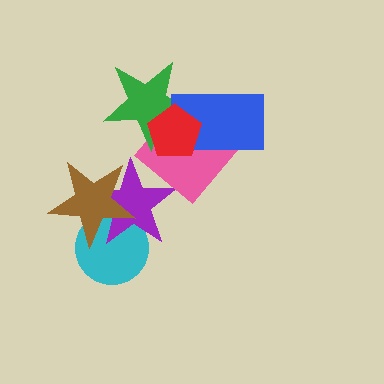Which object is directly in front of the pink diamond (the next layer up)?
The green star is directly in front of the pink diamond.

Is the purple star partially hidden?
Yes, it is partially covered by another shape.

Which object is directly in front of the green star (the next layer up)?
The blue rectangle is directly in front of the green star.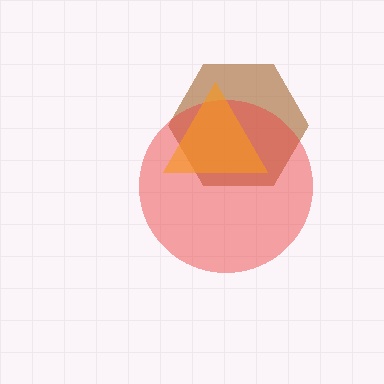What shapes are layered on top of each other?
The layered shapes are: a brown hexagon, a red circle, an orange triangle.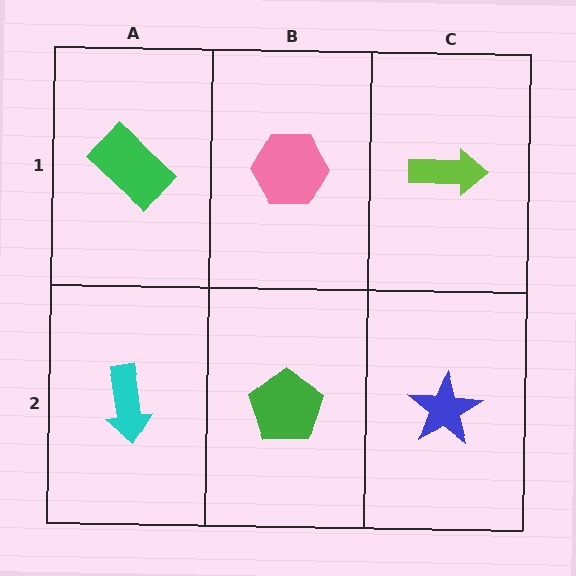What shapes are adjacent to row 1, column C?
A blue star (row 2, column C), a pink hexagon (row 1, column B).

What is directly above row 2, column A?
A green rectangle.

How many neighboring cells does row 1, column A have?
2.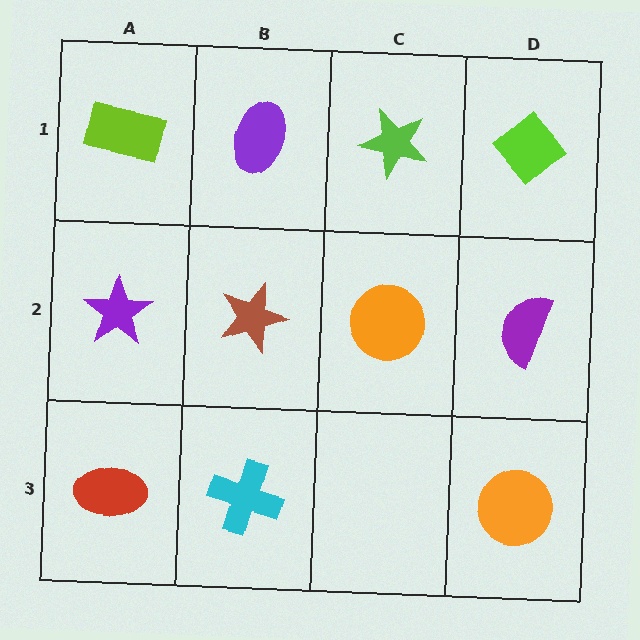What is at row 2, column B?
A brown star.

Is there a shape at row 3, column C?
No, that cell is empty.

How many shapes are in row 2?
4 shapes.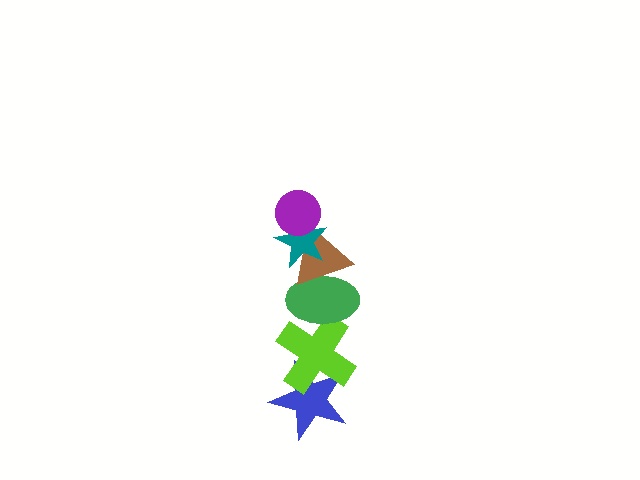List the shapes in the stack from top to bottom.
From top to bottom: the purple circle, the teal star, the brown triangle, the green ellipse, the lime cross, the blue star.